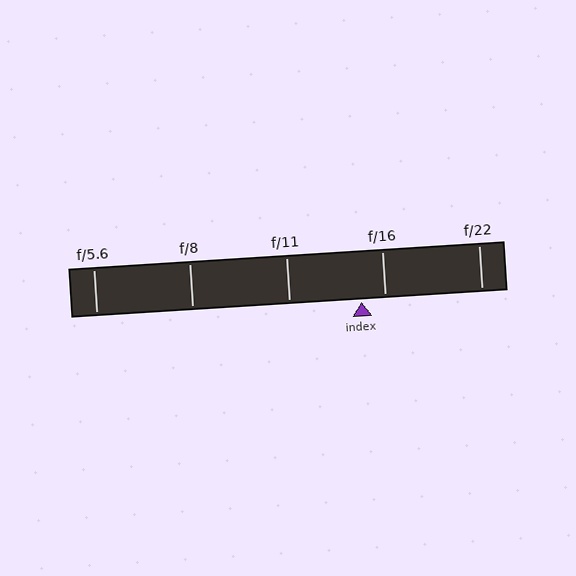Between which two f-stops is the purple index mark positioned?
The index mark is between f/11 and f/16.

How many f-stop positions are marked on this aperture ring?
There are 5 f-stop positions marked.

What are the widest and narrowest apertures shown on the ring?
The widest aperture shown is f/5.6 and the narrowest is f/22.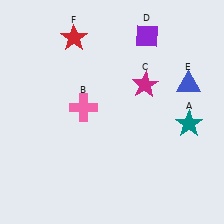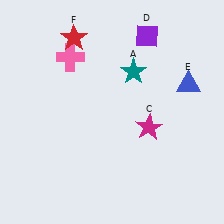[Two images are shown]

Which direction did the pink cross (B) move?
The pink cross (B) moved up.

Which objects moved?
The objects that moved are: the teal star (A), the pink cross (B), the magenta star (C).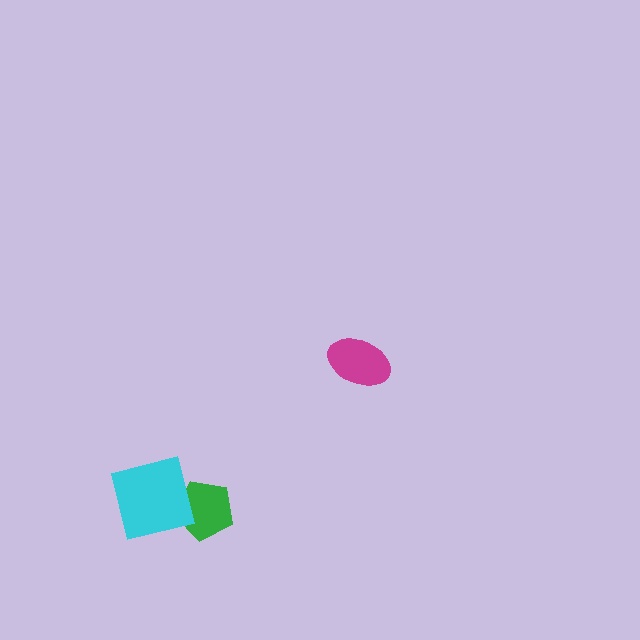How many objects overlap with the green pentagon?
1 object overlaps with the green pentagon.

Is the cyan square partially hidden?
No, no other shape covers it.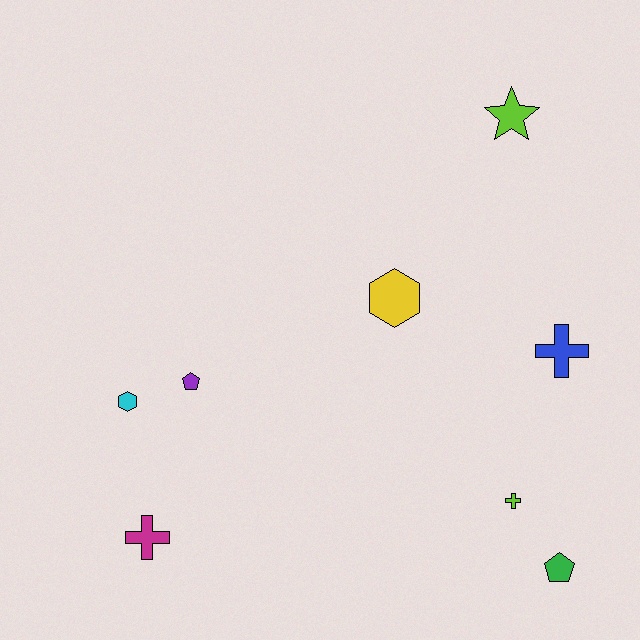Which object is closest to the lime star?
The yellow hexagon is closest to the lime star.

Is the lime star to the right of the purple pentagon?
Yes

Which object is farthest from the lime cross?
The cyan hexagon is farthest from the lime cross.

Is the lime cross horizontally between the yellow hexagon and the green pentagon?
Yes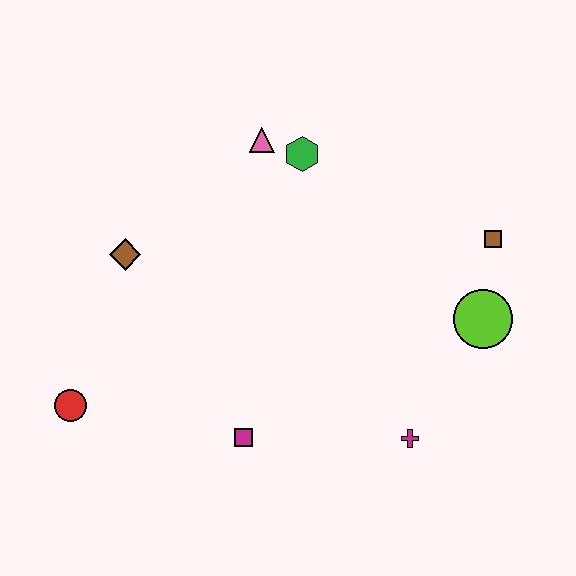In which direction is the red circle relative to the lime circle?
The red circle is to the left of the lime circle.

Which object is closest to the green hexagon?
The pink triangle is closest to the green hexagon.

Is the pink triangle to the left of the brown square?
Yes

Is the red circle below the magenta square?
No